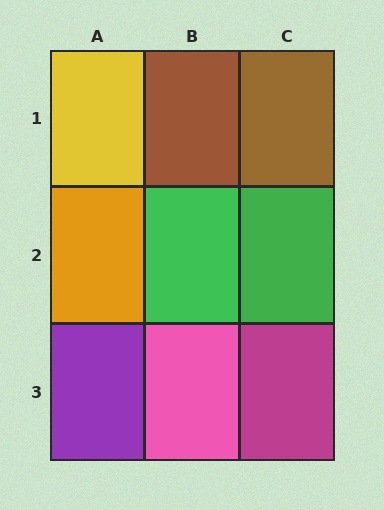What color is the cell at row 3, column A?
Purple.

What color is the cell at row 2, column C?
Green.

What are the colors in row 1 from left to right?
Yellow, brown, brown.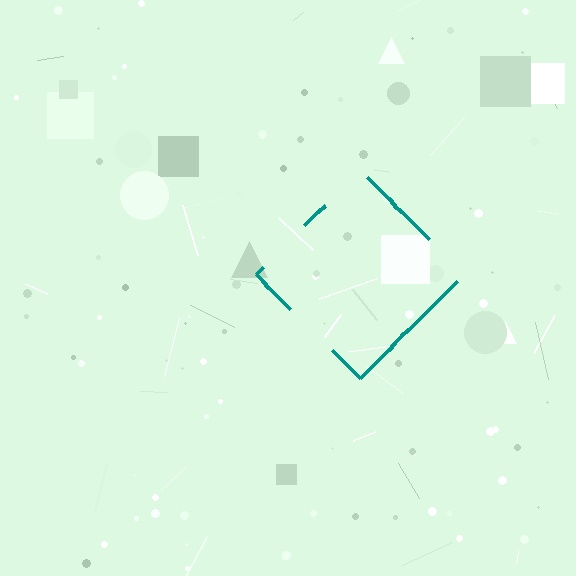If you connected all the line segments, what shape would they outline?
They would outline a diamond.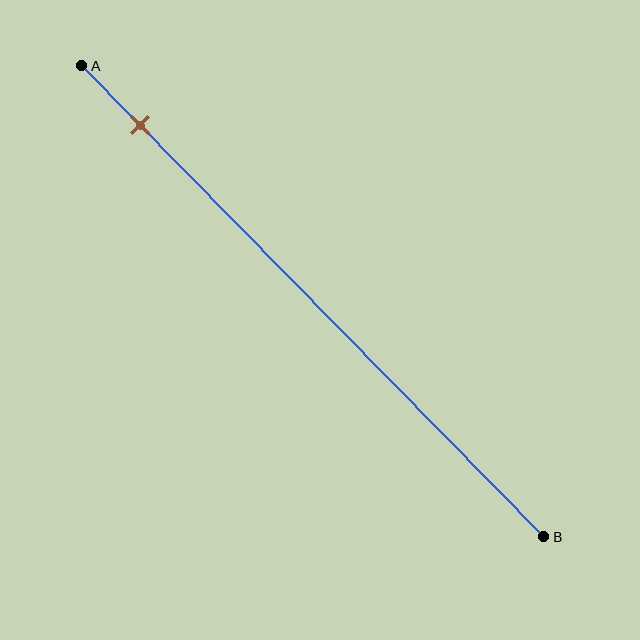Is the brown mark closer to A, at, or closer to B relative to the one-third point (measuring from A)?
The brown mark is closer to point A than the one-third point of segment AB.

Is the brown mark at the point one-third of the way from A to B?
No, the mark is at about 15% from A, not at the 33% one-third point.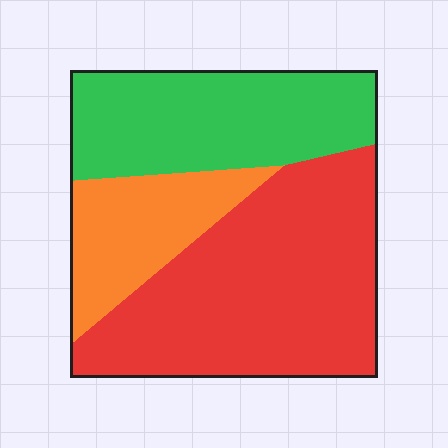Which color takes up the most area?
Red, at roughly 50%.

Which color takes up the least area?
Orange, at roughly 20%.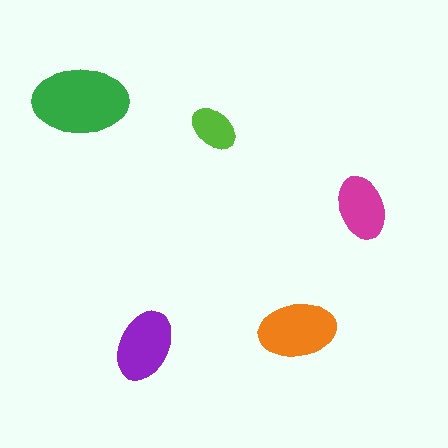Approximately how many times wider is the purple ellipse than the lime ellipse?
About 1.5 times wider.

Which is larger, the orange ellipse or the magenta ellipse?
The orange one.